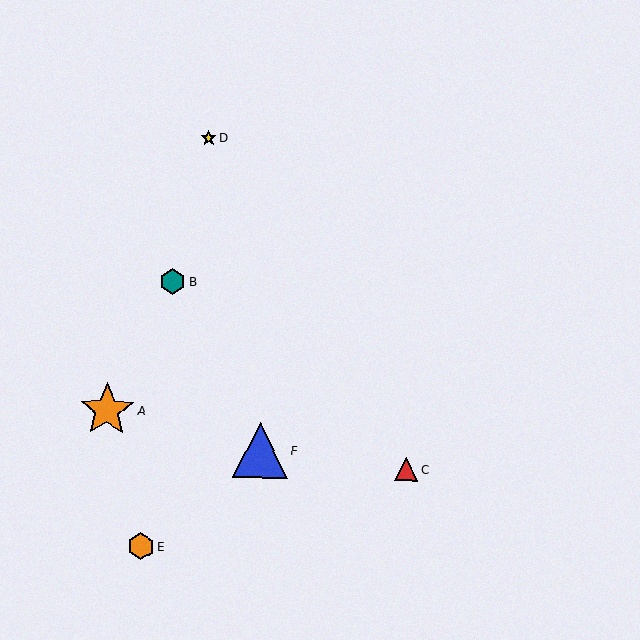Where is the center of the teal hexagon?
The center of the teal hexagon is at (173, 282).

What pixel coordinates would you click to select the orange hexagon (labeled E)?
Click at (141, 546) to select the orange hexagon E.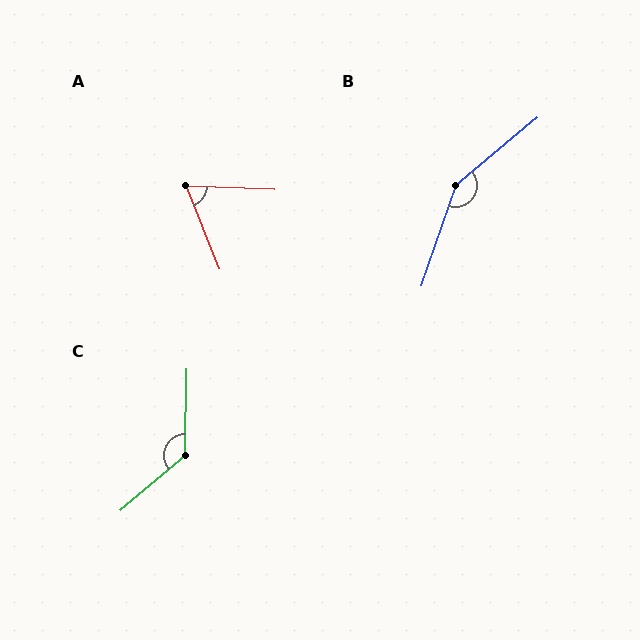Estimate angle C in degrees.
Approximately 131 degrees.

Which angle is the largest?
B, at approximately 149 degrees.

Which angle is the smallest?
A, at approximately 66 degrees.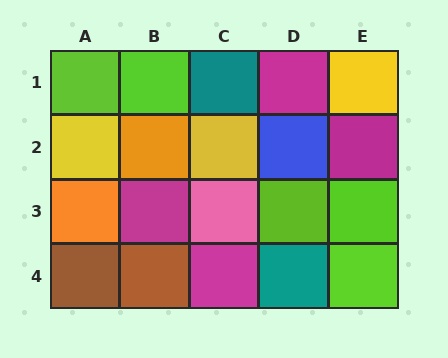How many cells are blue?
1 cell is blue.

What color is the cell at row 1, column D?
Magenta.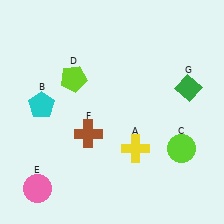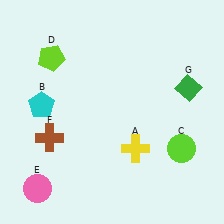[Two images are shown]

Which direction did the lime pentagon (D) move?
The lime pentagon (D) moved left.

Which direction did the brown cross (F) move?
The brown cross (F) moved left.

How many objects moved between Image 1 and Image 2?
2 objects moved between the two images.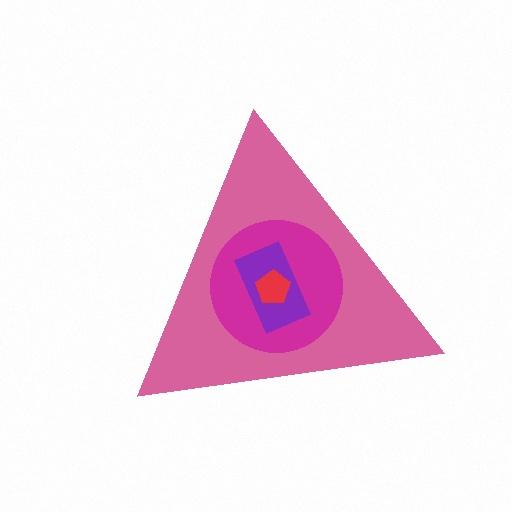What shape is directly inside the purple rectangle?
The red pentagon.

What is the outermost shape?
The pink triangle.